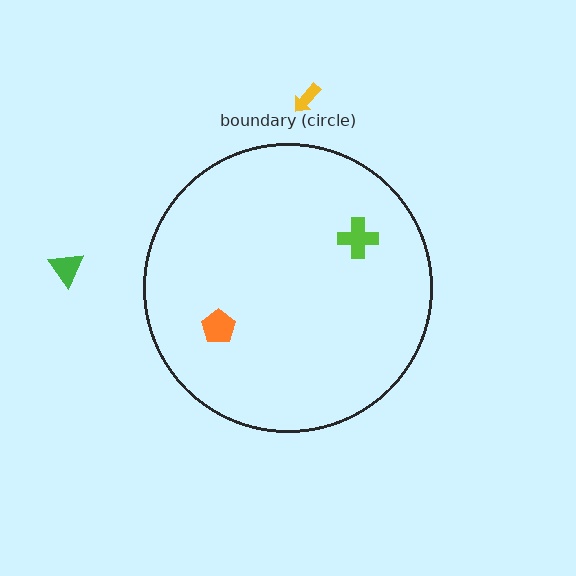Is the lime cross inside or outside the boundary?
Inside.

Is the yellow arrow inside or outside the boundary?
Outside.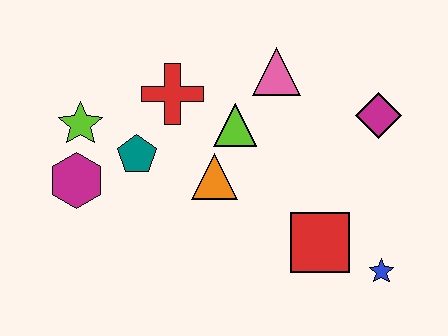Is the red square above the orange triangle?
No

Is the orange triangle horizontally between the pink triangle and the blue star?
No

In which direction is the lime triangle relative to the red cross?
The lime triangle is to the right of the red cross.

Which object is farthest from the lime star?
The blue star is farthest from the lime star.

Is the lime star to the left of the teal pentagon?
Yes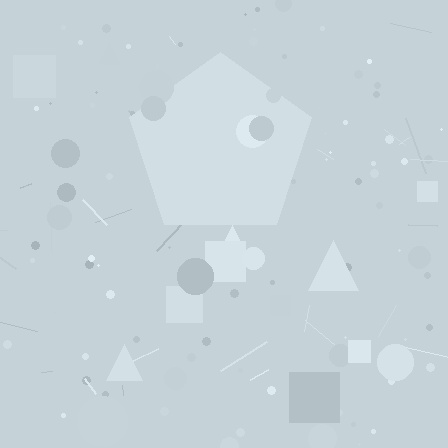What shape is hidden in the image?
A pentagon is hidden in the image.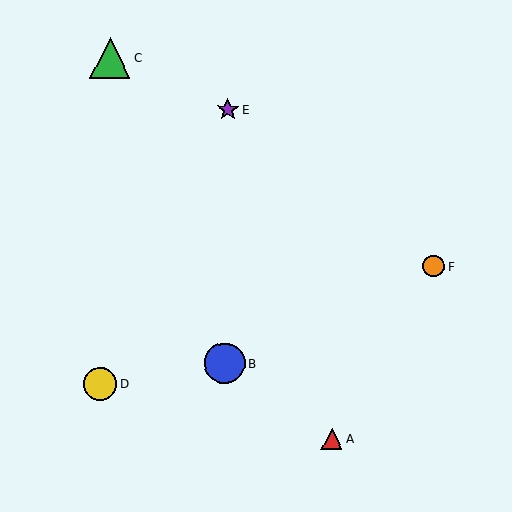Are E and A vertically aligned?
No, E is at x≈228 and A is at x≈332.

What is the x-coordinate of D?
Object D is at x≈100.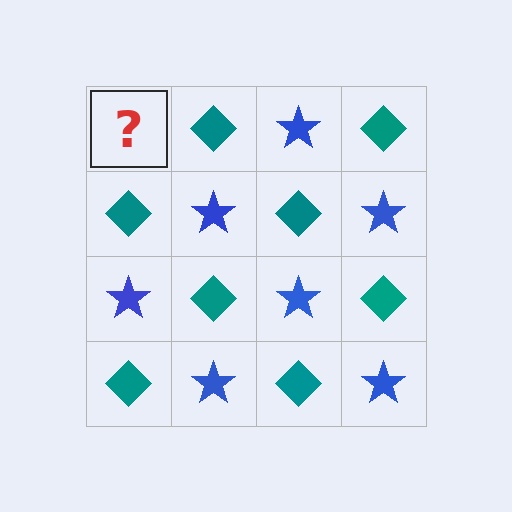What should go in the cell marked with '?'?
The missing cell should contain a blue star.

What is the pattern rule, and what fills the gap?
The rule is that it alternates blue star and teal diamond in a checkerboard pattern. The gap should be filled with a blue star.